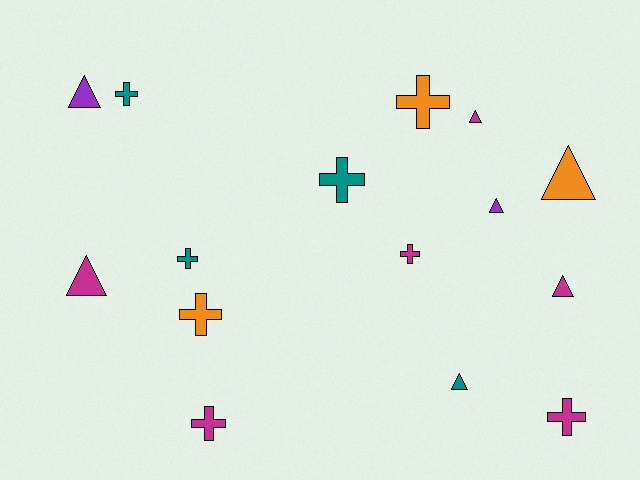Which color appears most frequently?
Magenta, with 6 objects.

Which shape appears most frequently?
Cross, with 8 objects.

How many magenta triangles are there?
There are 3 magenta triangles.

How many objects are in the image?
There are 15 objects.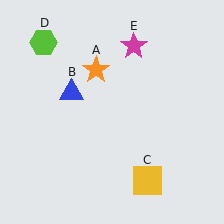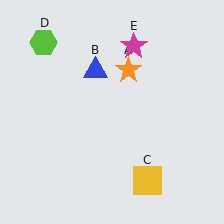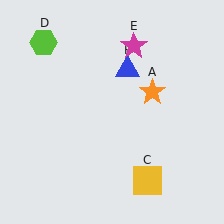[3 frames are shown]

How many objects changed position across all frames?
2 objects changed position: orange star (object A), blue triangle (object B).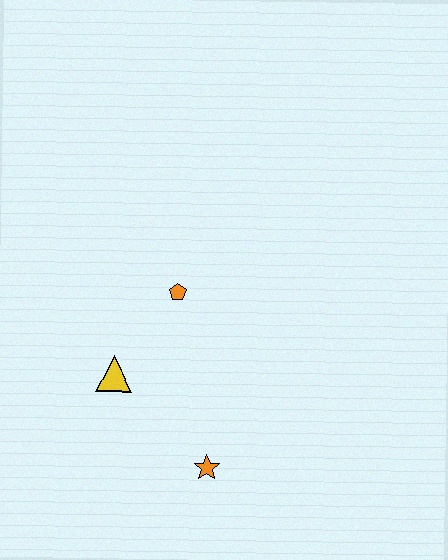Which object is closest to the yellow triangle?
The orange pentagon is closest to the yellow triangle.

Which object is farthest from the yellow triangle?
The orange star is farthest from the yellow triangle.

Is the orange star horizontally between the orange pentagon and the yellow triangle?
No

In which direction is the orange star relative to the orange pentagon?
The orange star is below the orange pentagon.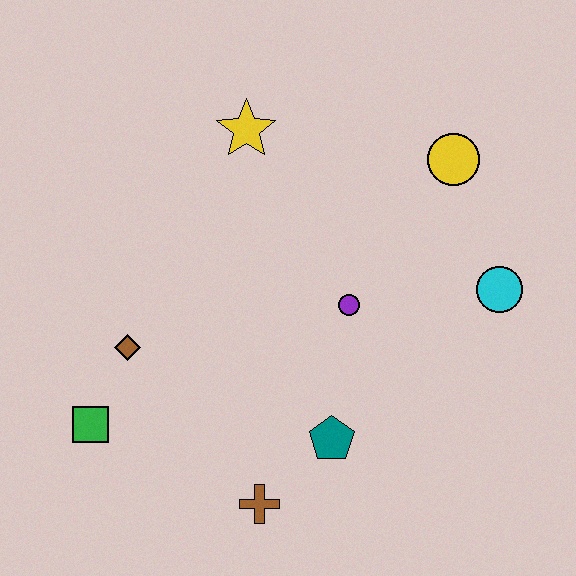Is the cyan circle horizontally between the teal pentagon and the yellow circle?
No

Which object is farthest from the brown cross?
The yellow circle is farthest from the brown cross.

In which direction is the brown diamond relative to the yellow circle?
The brown diamond is to the left of the yellow circle.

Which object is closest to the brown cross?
The teal pentagon is closest to the brown cross.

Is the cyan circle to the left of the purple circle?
No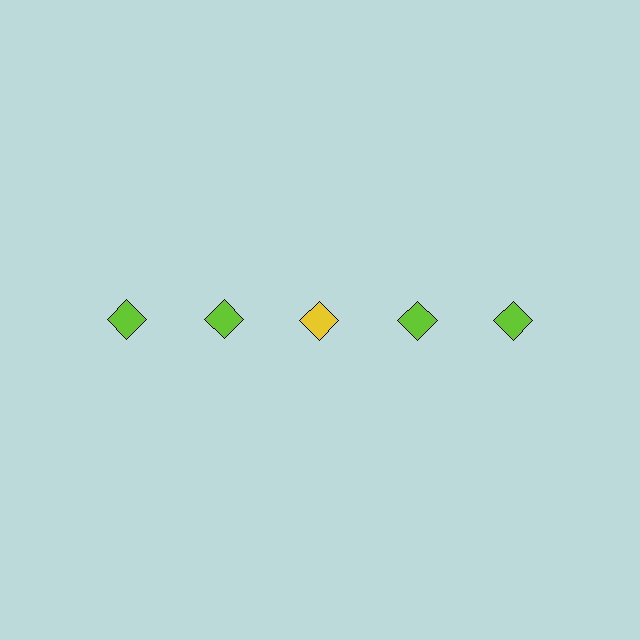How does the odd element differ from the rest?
It has a different color: yellow instead of lime.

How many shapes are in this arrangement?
There are 5 shapes arranged in a grid pattern.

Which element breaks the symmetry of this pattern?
The yellow diamond in the top row, center column breaks the symmetry. All other shapes are lime diamonds.